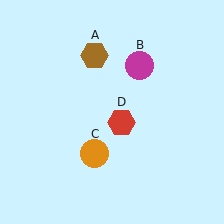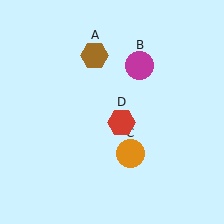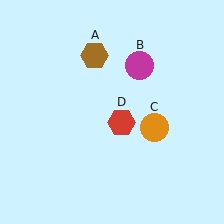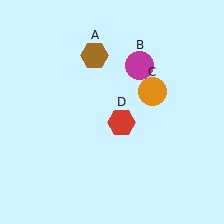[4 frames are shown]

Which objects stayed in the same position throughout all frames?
Brown hexagon (object A) and magenta circle (object B) and red hexagon (object D) remained stationary.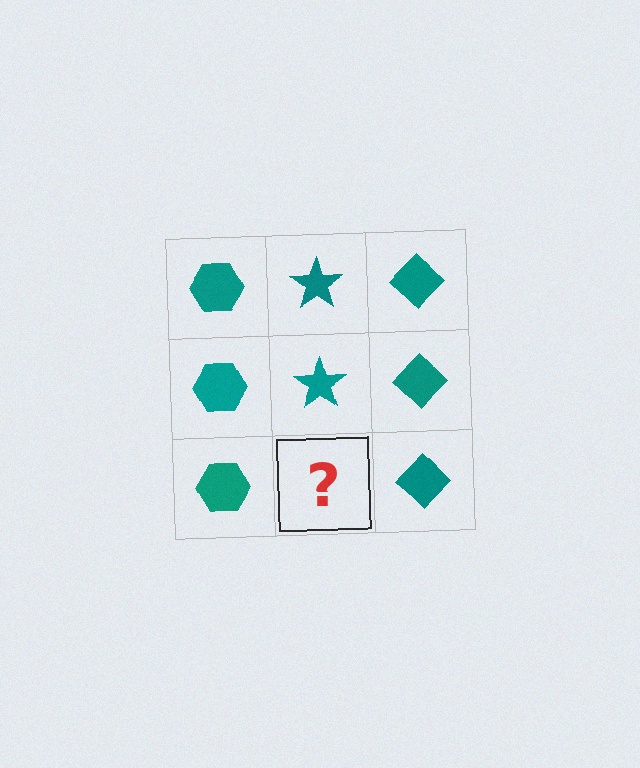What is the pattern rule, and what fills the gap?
The rule is that each column has a consistent shape. The gap should be filled with a teal star.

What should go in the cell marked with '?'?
The missing cell should contain a teal star.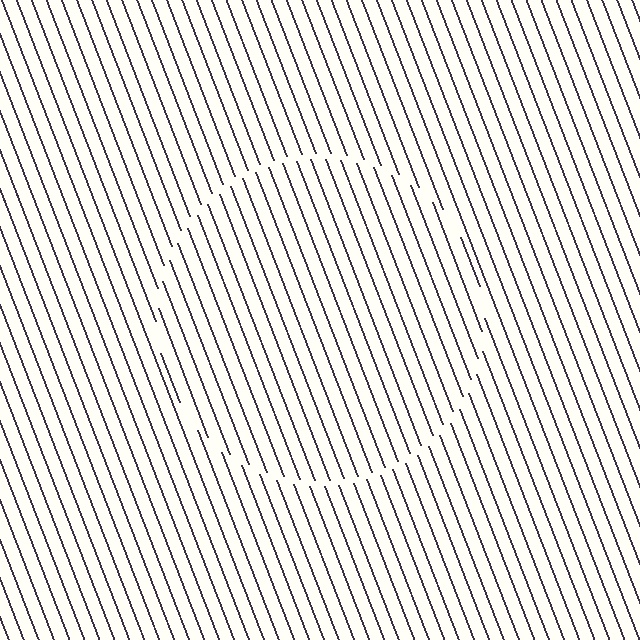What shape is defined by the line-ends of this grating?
An illusory circle. The interior of the shape contains the same grating, shifted by half a period — the contour is defined by the phase discontinuity where line-ends from the inner and outer gratings abut.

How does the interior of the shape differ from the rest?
The interior of the shape contains the same grating, shifted by half a period — the contour is defined by the phase discontinuity where line-ends from the inner and outer gratings abut.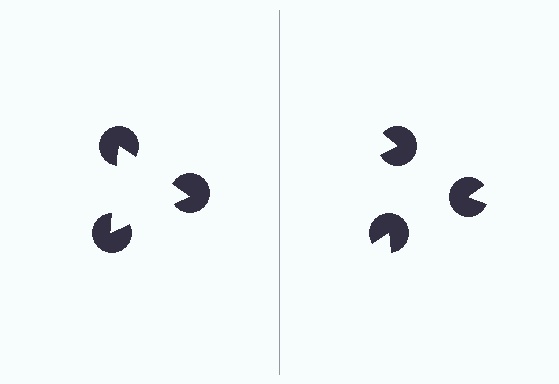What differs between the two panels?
The pac-man discs are positioned identically on both sides; only the wedge orientations differ. On the left they align to a triangle; on the right they are misaligned.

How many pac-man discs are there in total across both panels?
6 — 3 on each side.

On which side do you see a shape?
An illusory triangle appears on the left side. On the right side the wedge cuts are rotated, so no coherent shape forms.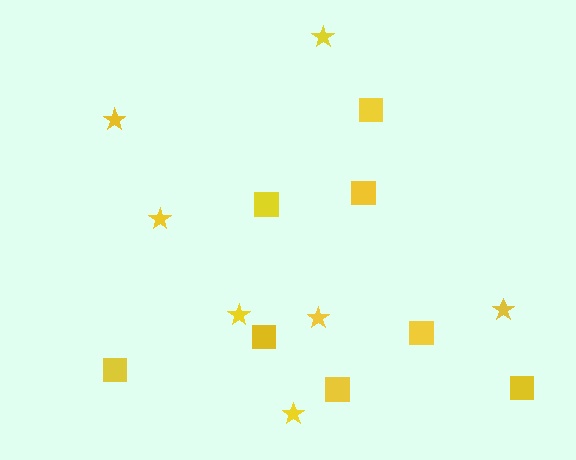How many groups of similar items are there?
There are 2 groups: one group of squares (8) and one group of stars (7).